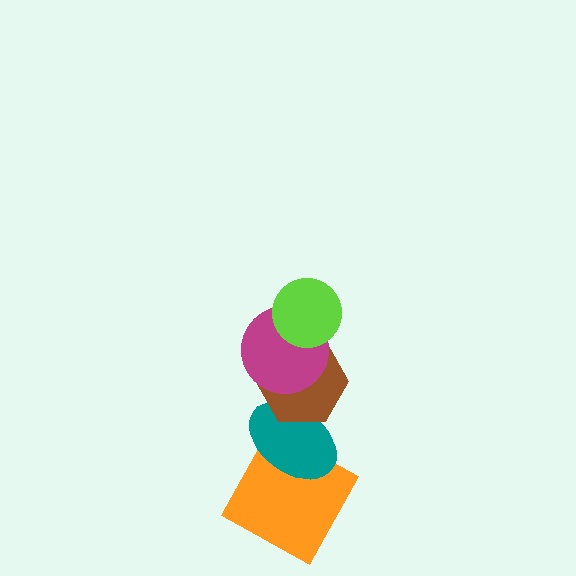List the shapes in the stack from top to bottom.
From top to bottom: the lime circle, the magenta circle, the brown hexagon, the teal ellipse, the orange square.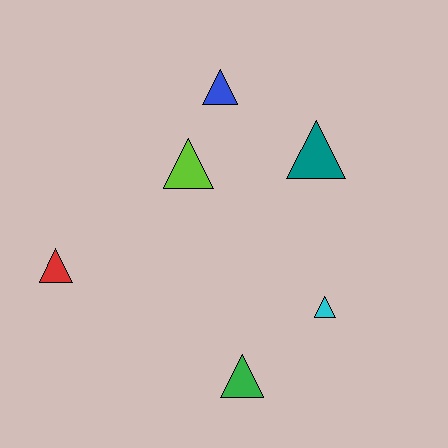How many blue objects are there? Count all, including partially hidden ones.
There is 1 blue object.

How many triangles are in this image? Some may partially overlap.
There are 6 triangles.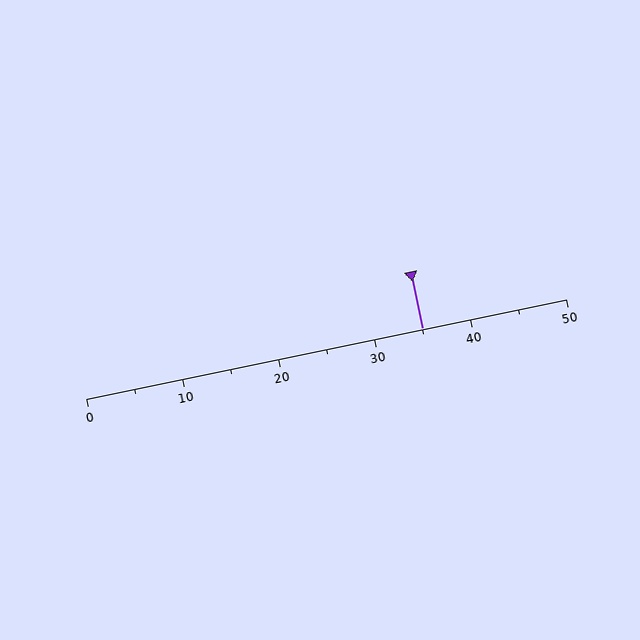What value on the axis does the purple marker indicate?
The marker indicates approximately 35.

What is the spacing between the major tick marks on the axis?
The major ticks are spaced 10 apart.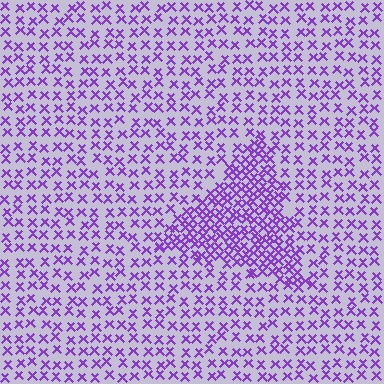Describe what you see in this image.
The image contains small purple elements arranged at two different densities. A triangle-shaped region is visible where the elements are more densely packed than the surrounding area.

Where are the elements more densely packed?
The elements are more densely packed inside the triangle boundary.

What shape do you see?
I see a triangle.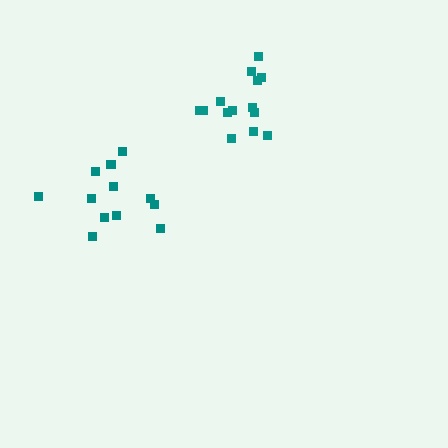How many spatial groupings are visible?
There are 2 spatial groupings.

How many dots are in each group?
Group 1: 12 dots, Group 2: 14 dots (26 total).